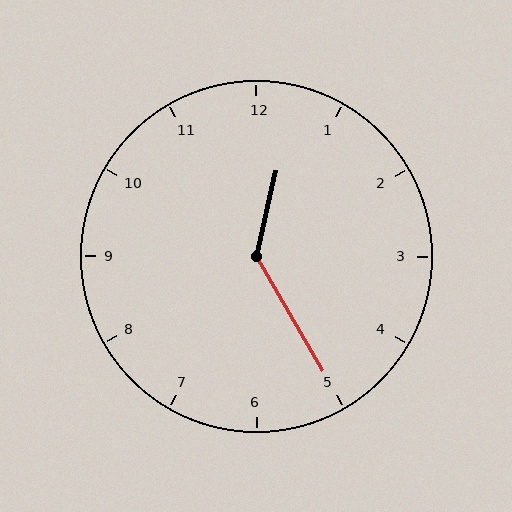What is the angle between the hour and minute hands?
Approximately 138 degrees.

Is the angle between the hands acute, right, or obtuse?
It is obtuse.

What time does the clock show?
12:25.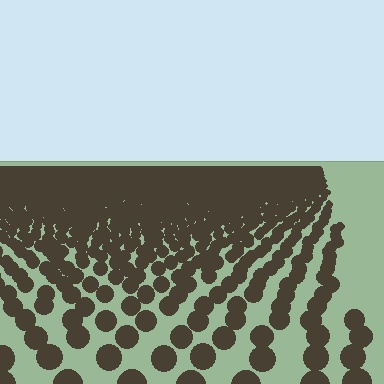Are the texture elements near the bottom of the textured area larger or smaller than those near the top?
Larger. Near the bottom, elements are closer to the viewer and appear at a bigger on-screen size.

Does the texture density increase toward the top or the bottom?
Density increases toward the top.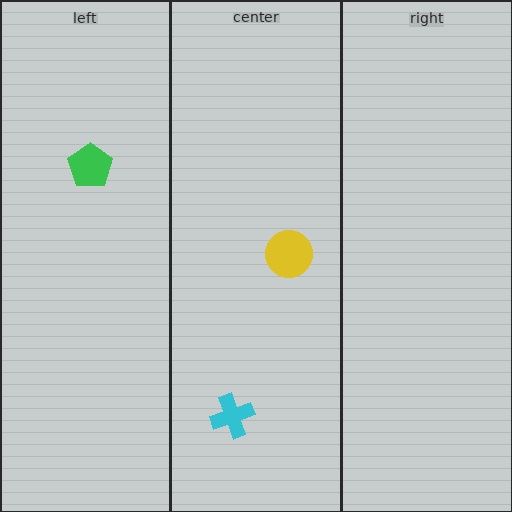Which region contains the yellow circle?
The center region.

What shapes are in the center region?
The cyan cross, the yellow circle.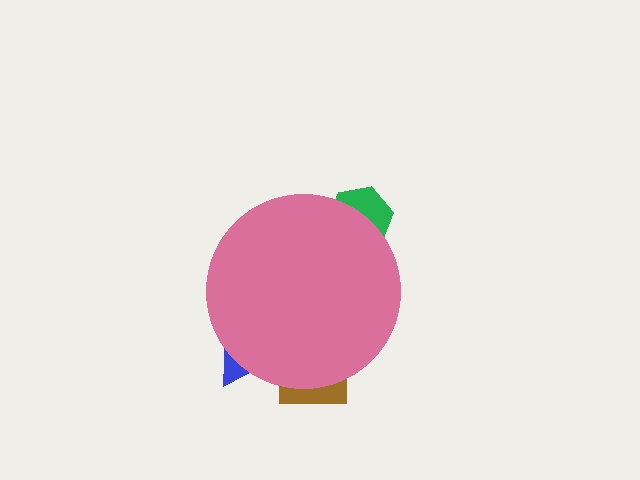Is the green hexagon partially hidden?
Yes, the green hexagon is partially hidden behind the pink circle.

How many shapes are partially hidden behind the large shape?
3 shapes are partially hidden.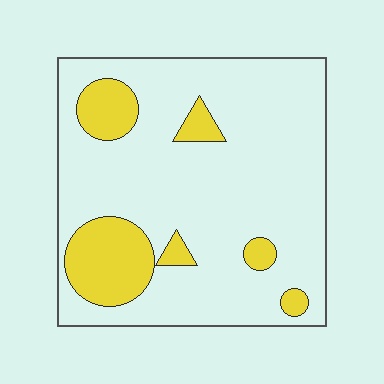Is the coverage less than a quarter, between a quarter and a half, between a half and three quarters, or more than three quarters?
Less than a quarter.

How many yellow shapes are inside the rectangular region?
6.